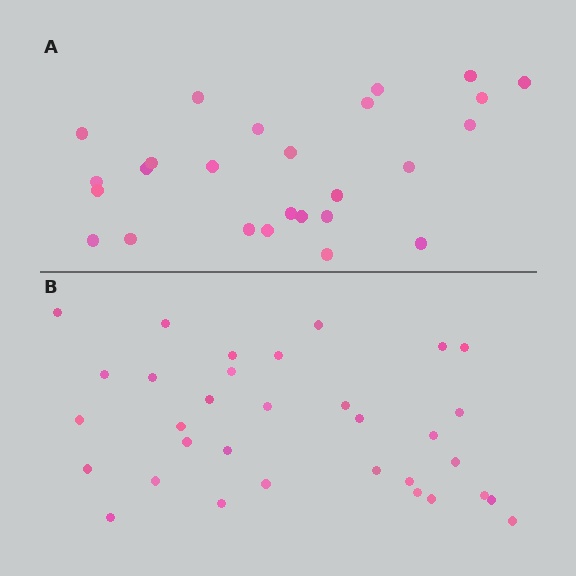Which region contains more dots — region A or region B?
Region B (the bottom region) has more dots.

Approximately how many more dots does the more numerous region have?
Region B has roughly 8 or so more dots than region A.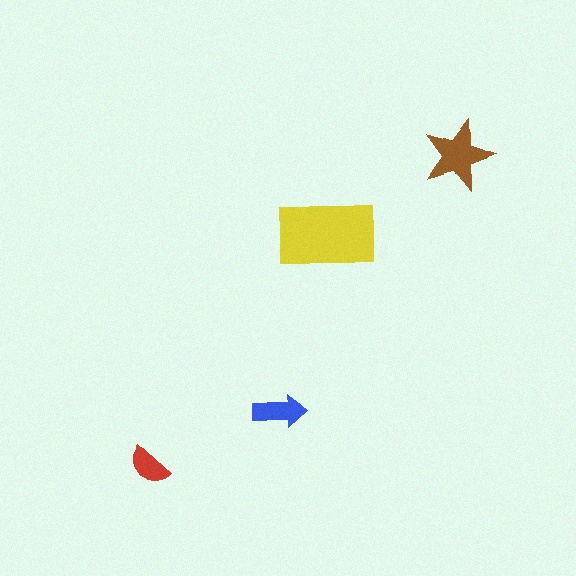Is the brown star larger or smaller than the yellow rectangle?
Smaller.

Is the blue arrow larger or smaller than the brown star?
Smaller.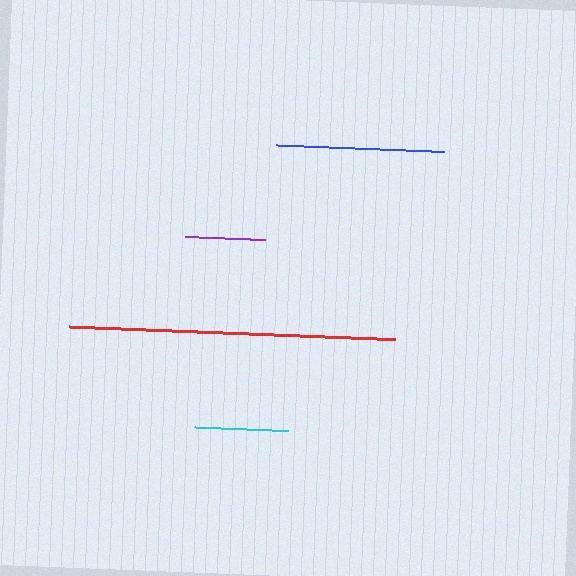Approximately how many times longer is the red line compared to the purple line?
The red line is approximately 4.1 times the length of the purple line.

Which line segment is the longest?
The red line is the longest at approximately 326 pixels.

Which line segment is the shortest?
The purple line is the shortest at approximately 80 pixels.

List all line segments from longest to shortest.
From longest to shortest: red, blue, cyan, purple.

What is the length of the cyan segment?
The cyan segment is approximately 94 pixels long.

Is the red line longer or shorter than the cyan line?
The red line is longer than the cyan line.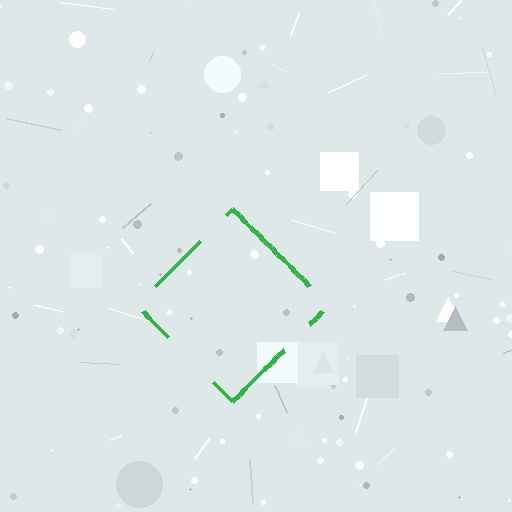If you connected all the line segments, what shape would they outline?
They would outline a diamond.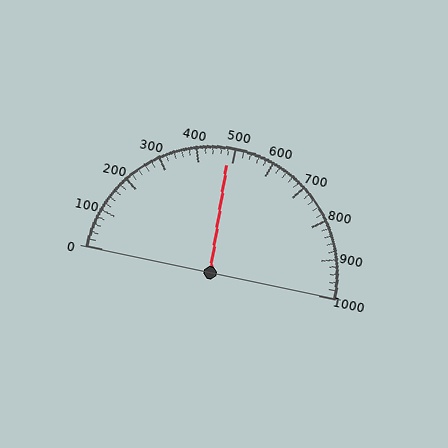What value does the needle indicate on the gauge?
The needle indicates approximately 480.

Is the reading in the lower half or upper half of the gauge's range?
The reading is in the lower half of the range (0 to 1000).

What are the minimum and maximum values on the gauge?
The gauge ranges from 0 to 1000.